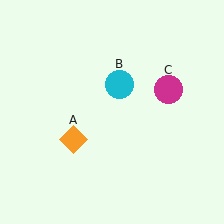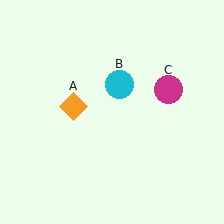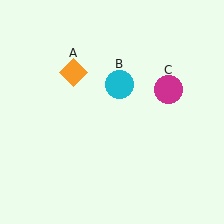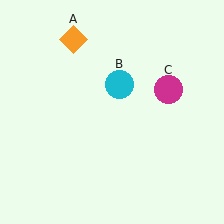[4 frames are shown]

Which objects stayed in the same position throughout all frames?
Cyan circle (object B) and magenta circle (object C) remained stationary.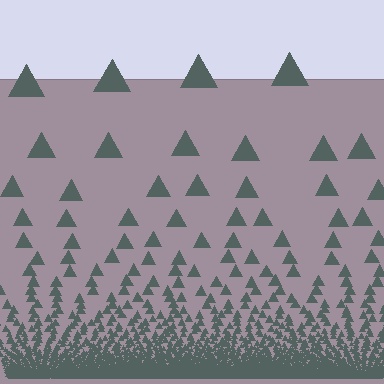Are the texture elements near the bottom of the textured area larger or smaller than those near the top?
Smaller. The gradient is inverted — elements near the bottom are smaller and denser.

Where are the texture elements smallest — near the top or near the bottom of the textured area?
Near the bottom.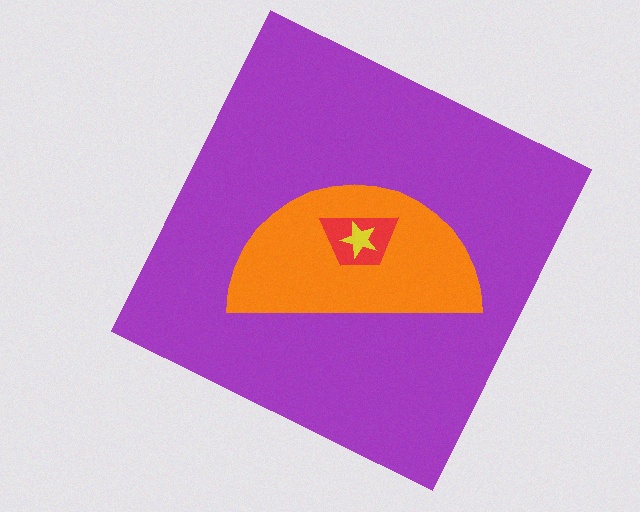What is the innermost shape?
The yellow star.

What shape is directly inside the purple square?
The orange semicircle.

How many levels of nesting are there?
4.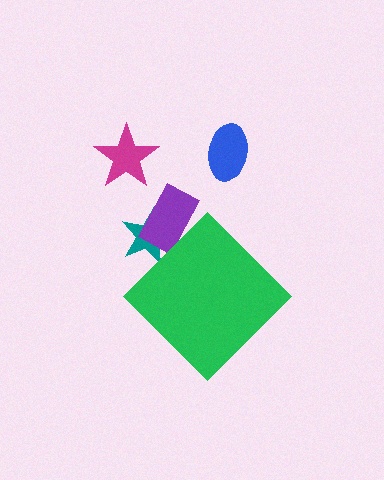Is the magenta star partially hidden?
No, the magenta star is fully visible.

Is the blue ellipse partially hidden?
No, the blue ellipse is fully visible.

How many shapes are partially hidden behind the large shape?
2 shapes are partially hidden.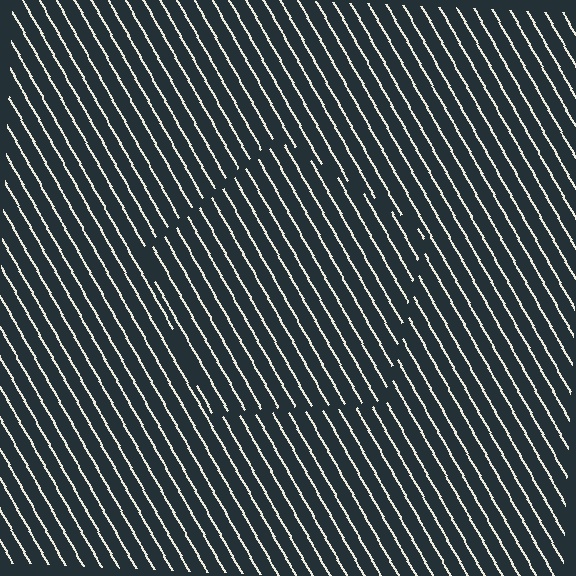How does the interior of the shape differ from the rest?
The interior of the shape contains the same grating, shifted by half a period — the contour is defined by the phase discontinuity where line-ends from the inner and outer gratings abut.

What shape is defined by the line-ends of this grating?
An illusory pentagon. The interior of the shape contains the same grating, shifted by half a period — the contour is defined by the phase discontinuity where line-ends from the inner and outer gratings abut.